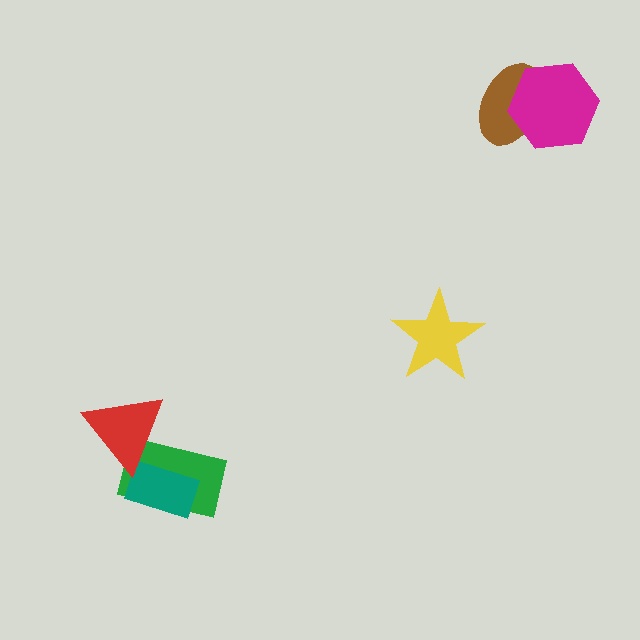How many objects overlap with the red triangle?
2 objects overlap with the red triangle.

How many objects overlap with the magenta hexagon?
1 object overlaps with the magenta hexagon.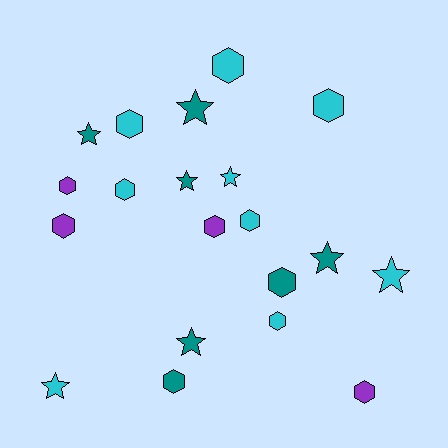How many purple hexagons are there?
There are 4 purple hexagons.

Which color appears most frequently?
Cyan, with 9 objects.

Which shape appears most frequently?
Hexagon, with 12 objects.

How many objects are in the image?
There are 20 objects.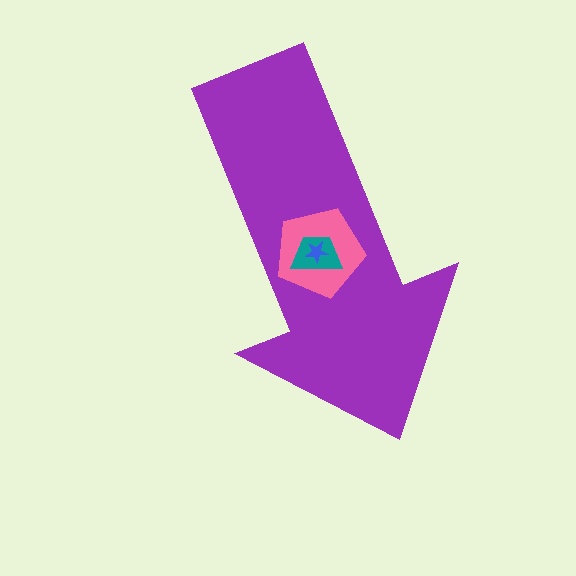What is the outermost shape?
The purple arrow.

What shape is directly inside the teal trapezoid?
The blue star.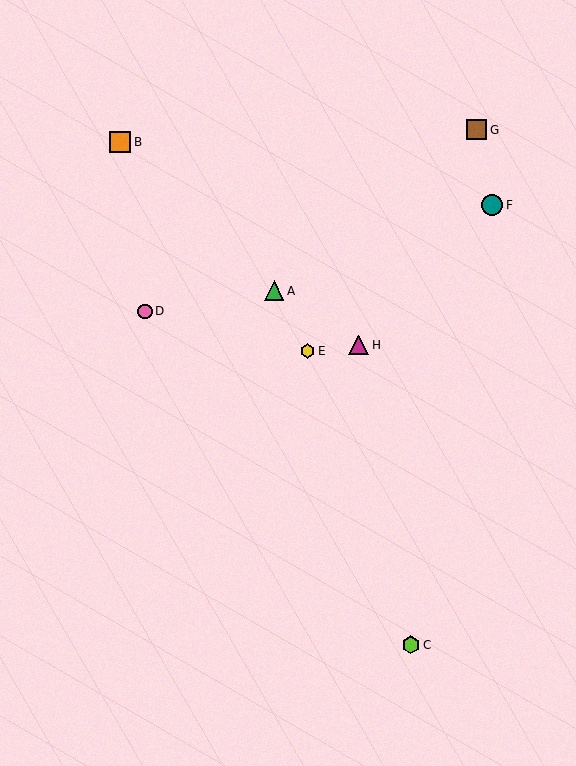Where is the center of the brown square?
The center of the brown square is at (477, 130).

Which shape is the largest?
The orange square (labeled B) is the largest.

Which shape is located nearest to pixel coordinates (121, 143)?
The orange square (labeled B) at (120, 142) is nearest to that location.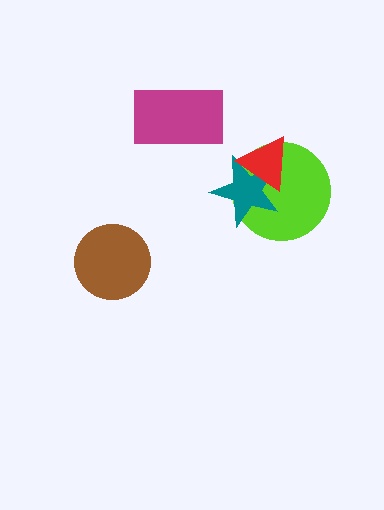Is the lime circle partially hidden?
Yes, it is partially covered by another shape.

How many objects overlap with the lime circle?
2 objects overlap with the lime circle.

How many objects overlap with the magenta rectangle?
0 objects overlap with the magenta rectangle.